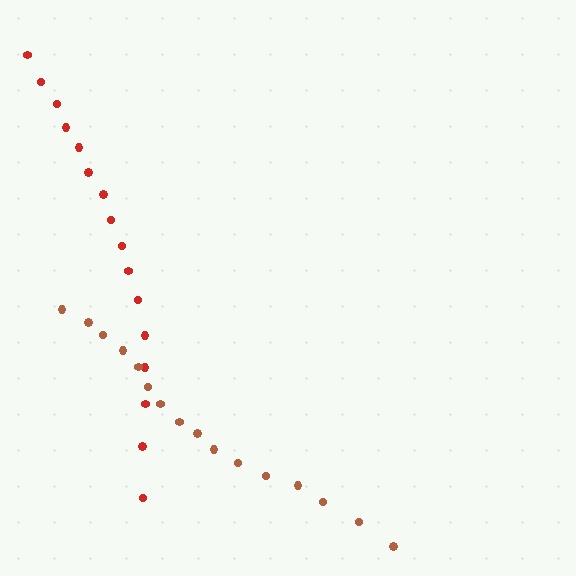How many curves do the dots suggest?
There are 2 distinct paths.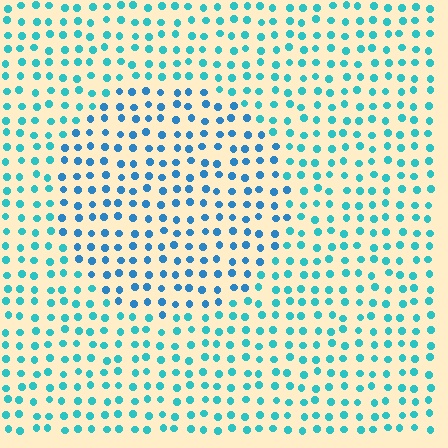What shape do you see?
I see a circle.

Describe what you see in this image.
The image is filled with small cyan elements in a uniform arrangement. A circle-shaped region is visible where the elements are tinted to a slightly different hue, forming a subtle color boundary.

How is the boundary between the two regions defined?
The boundary is defined purely by a slight shift in hue (about 25 degrees). Spacing, size, and orientation are identical on both sides.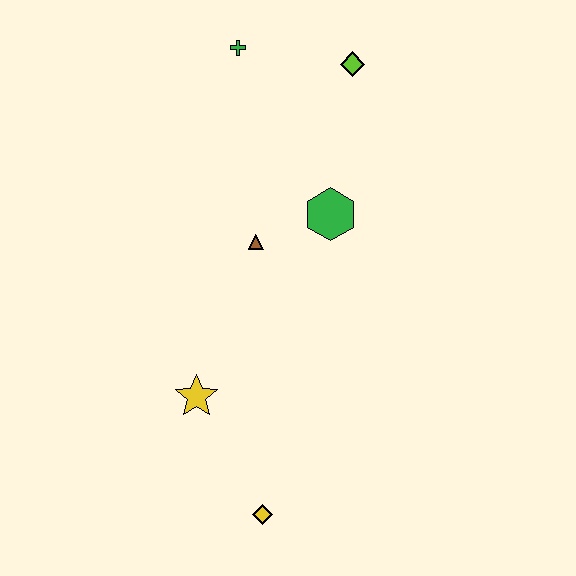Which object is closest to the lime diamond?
The green cross is closest to the lime diamond.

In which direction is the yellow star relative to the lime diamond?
The yellow star is below the lime diamond.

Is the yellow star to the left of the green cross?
Yes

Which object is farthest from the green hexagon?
The yellow diamond is farthest from the green hexagon.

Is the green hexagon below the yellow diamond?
No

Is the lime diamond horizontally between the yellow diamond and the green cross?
No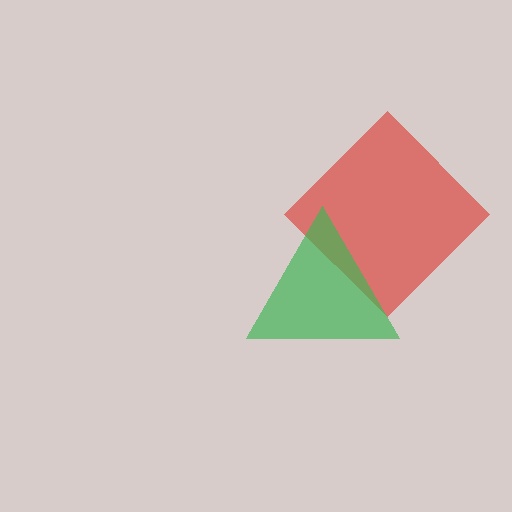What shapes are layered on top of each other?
The layered shapes are: a red diamond, a green triangle.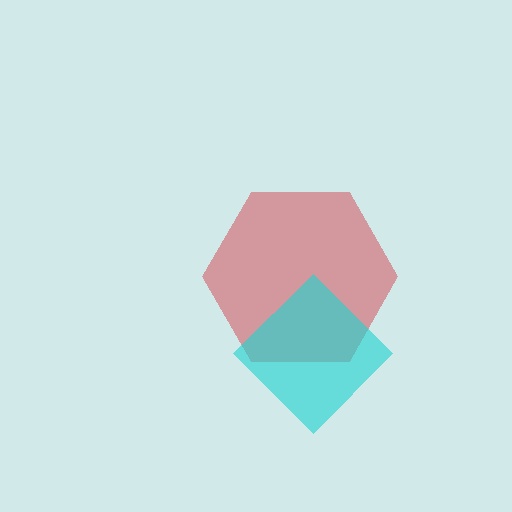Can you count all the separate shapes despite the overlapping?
Yes, there are 2 separate shapes.